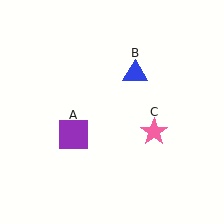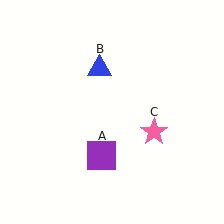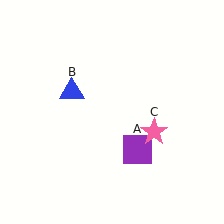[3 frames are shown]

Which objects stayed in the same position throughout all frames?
Pink star (object C) remained stationary.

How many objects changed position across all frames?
2 objects changed position: purple square (object A), blue triangle (object B).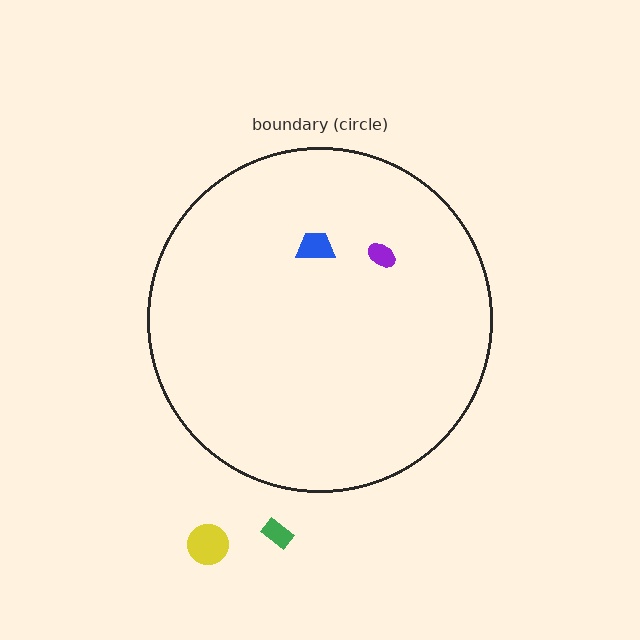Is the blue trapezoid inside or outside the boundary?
Inside.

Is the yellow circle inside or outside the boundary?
Outside.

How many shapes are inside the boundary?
2 inside, 2 outside.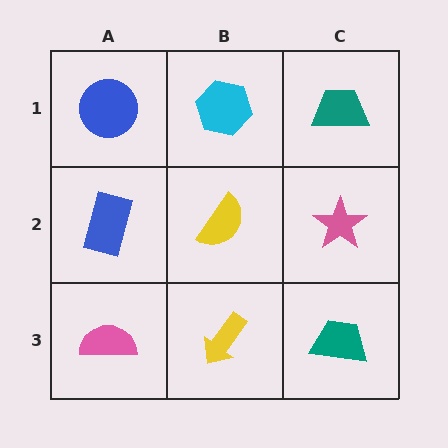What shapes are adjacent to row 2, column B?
A cyan hexagon (row 1, column B), a yellow arrow (row 3, column B), a blue rectangle (row 2, column A), a pink star (row 2, column C).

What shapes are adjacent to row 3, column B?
A yellow semicircle (row 2, column B), a pink semicircle (row 3, column A), a teal trapezoid (row 3, column C).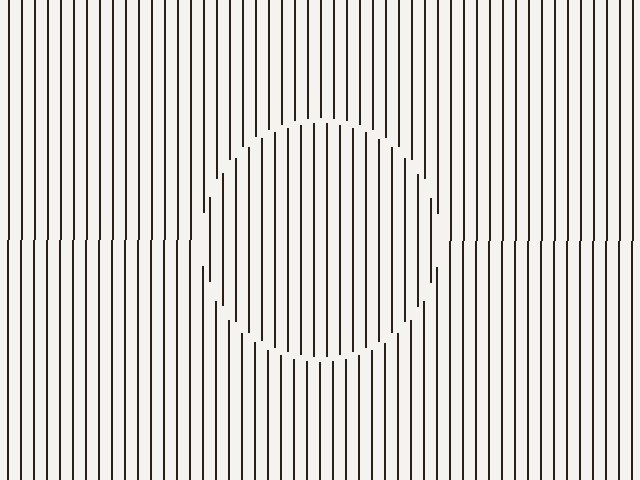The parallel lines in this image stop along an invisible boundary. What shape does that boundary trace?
An illusory circle. The interior of the shape contains the same grating, shifted by half a period — the contour is defined by the phase discontinuity where line-ends from the inner and outer gratings abut.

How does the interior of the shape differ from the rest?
The interior of the shape contains the same grating, shifted by half a period — the contour is defined by the phase discontinuity where line-ends from the inner and outer gratings abut.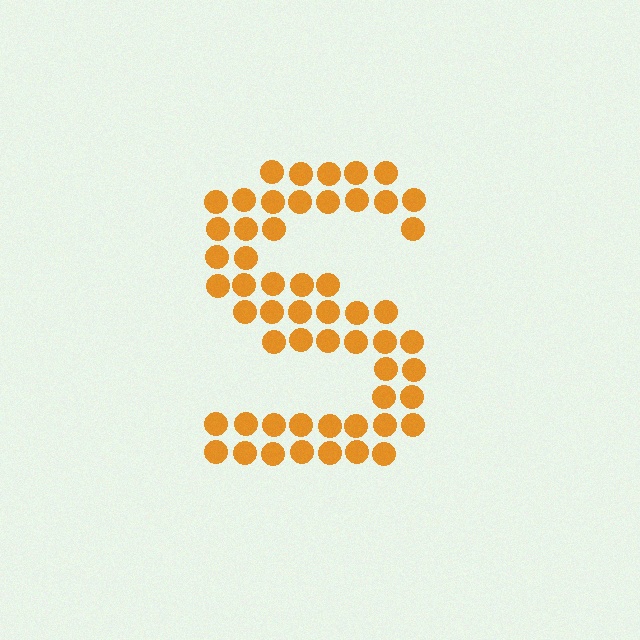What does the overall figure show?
The overall figure shows the letter S.